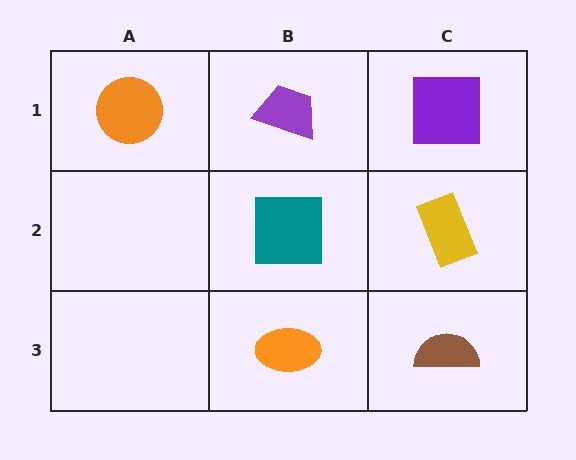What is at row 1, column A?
An orange circle.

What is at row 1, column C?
A purple square.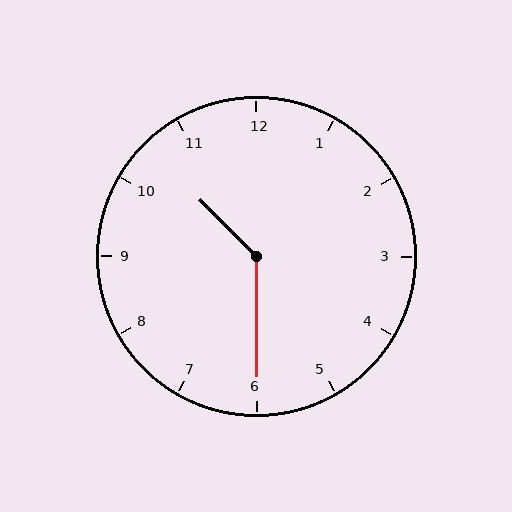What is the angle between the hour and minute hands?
Approximately 135 degrees.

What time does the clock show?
10:30.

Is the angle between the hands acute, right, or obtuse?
It is obtuse.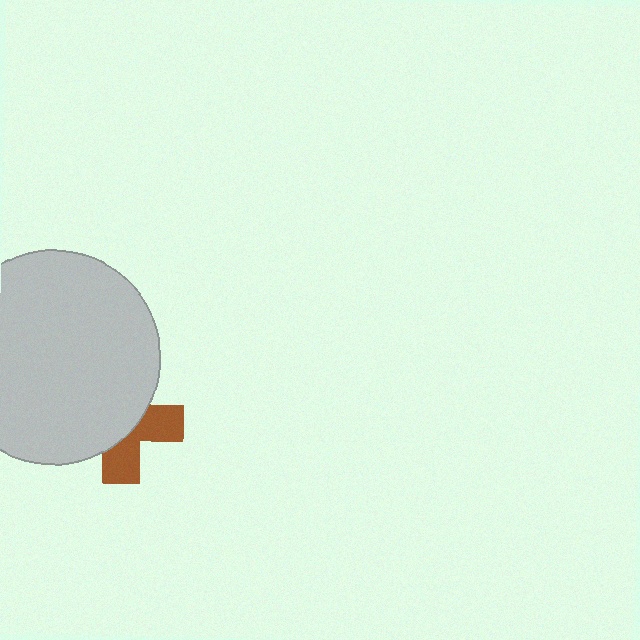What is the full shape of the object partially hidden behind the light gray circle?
The partially hidden object is a brown cross.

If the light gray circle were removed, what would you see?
You would see the complete brown cross.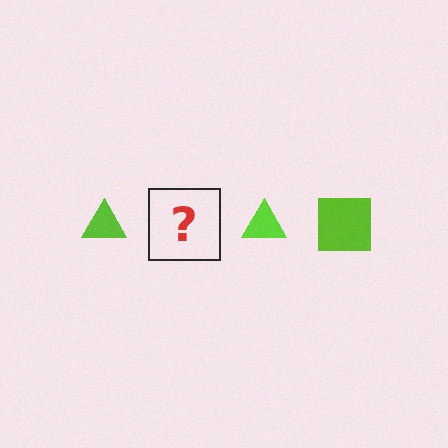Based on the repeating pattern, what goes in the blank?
The blank should be a lime square.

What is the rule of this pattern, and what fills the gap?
The rule is that the pattern cycles through triangle, square shapes in lime. The gap should be filled with a lime square.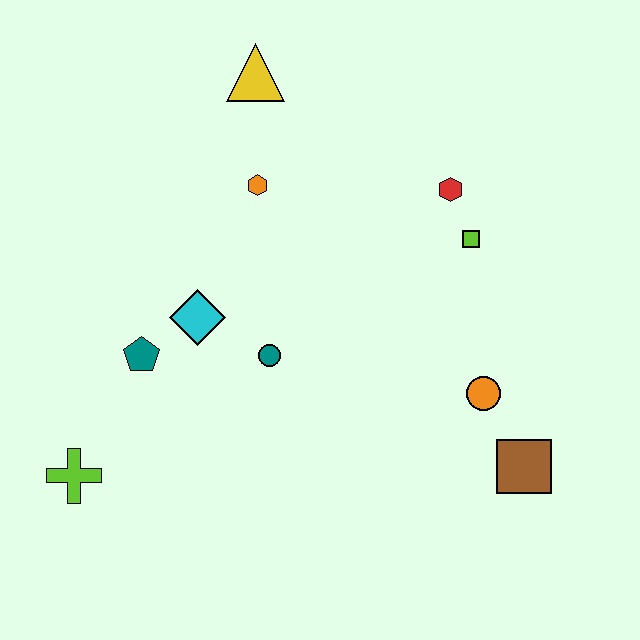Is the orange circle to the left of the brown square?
Yes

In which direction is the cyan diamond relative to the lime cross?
The cyan diamond is above the lime cross.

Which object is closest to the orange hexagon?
The yellow triangle is closest to the orange hexagon.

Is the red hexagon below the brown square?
No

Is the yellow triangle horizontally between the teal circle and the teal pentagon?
Yes